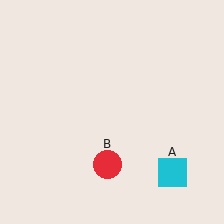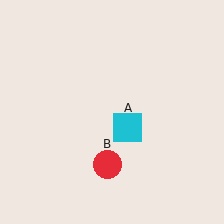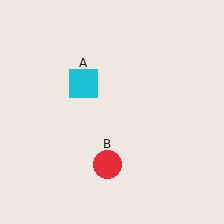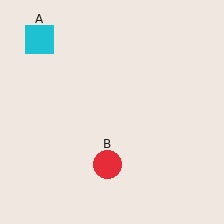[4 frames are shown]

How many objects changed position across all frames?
1 object changed position: cyan square (object A).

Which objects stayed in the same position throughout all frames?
Red circle (object B) remained stationary.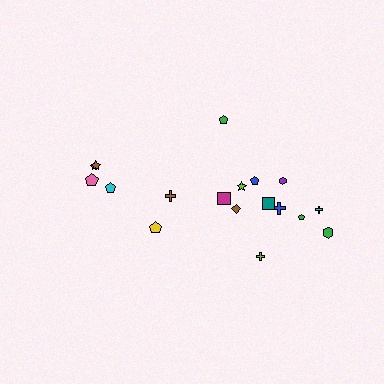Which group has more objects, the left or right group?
The right group.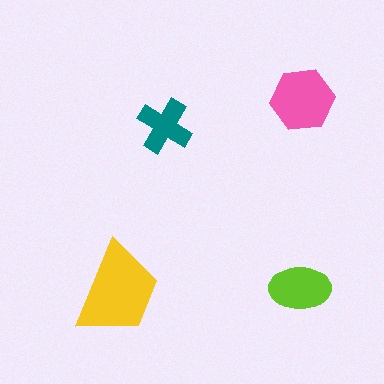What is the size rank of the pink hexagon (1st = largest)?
2nd.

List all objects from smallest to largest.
The teal cross, the lime ellipse, the pink hexagon, the yellow trapezoid.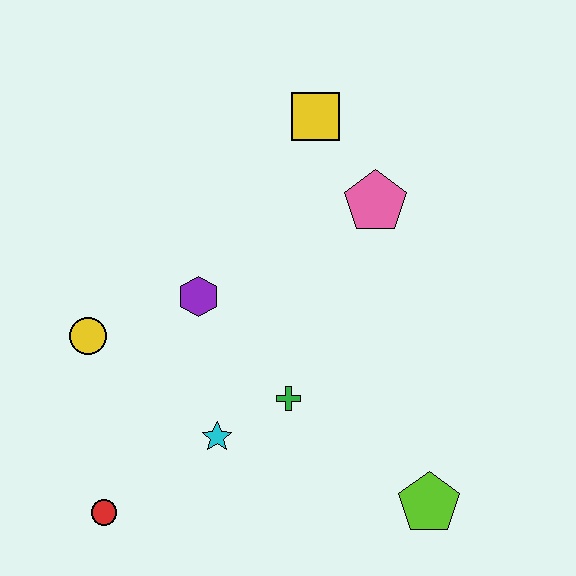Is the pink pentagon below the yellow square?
Yes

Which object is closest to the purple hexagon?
The yellow circle is closest to the purple hexagon.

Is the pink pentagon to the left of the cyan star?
No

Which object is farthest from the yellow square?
The red circle is farthest from the yellow square.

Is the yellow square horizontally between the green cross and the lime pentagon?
Yes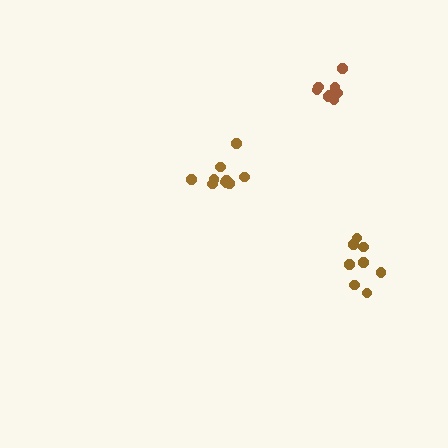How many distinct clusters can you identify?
There are 3 distinct clusters.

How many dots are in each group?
Group 1: 8 dots, Group 2: 10 dots, Group 3: 8 dots (26 total).